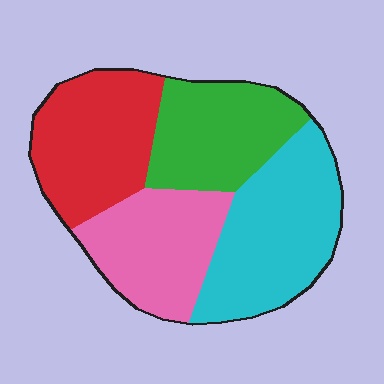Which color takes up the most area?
Cyan, at roughly 30%.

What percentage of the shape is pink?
Pink takes up between a sixth and a third of the shape.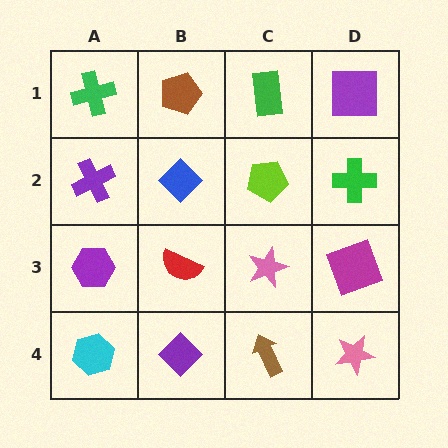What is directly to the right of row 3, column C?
A magenta square.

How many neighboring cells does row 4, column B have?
3.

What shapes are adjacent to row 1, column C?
A lime pentagon (row 2, column C), a brown pentagon (row 1, column B), a purple square (row 1, column D).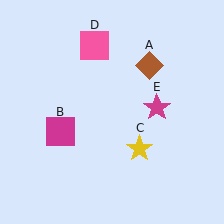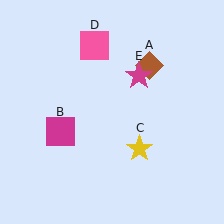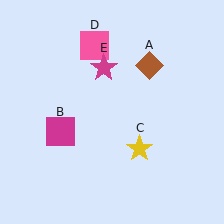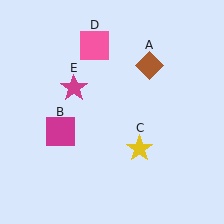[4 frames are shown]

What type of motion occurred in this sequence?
The magenta star (object E) rotated counterclockwise around the center of the scene.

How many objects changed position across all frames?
1 object changed position: magenta star (object E).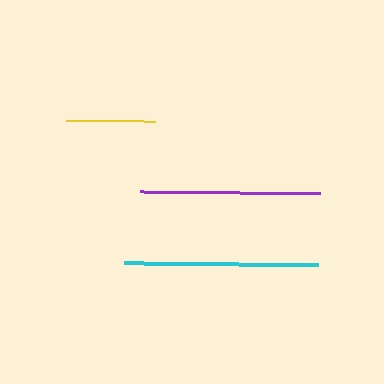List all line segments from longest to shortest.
From longest to shortest: cyan, purple, yellow.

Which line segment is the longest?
The cyan line is the longest at approximately 194 pixels.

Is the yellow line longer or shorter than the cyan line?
The cyan line is longer than the yellow line.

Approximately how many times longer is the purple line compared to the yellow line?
The purple line is approximately 2.0 times the length of the yellow line.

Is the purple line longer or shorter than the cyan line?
The cyan line is longer than the purple line.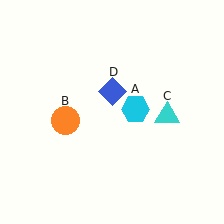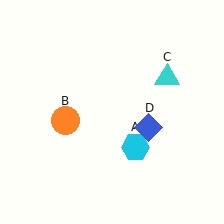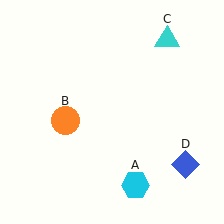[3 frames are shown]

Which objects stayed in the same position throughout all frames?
Orange circle (object B) remained stationary.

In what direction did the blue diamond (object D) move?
The blue diamond (object D) moved down and to the right.